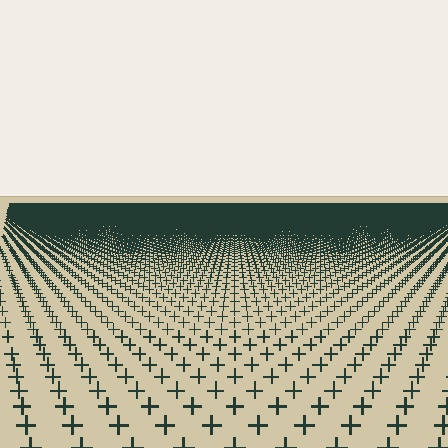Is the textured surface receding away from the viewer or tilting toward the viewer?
The surface is receding away from the viewer. Texture elements get smaller and denser toward the top.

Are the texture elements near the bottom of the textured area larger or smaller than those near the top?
Larger. Near the bottom, elements are closer to the viewer and appear at a bigger on-screen size.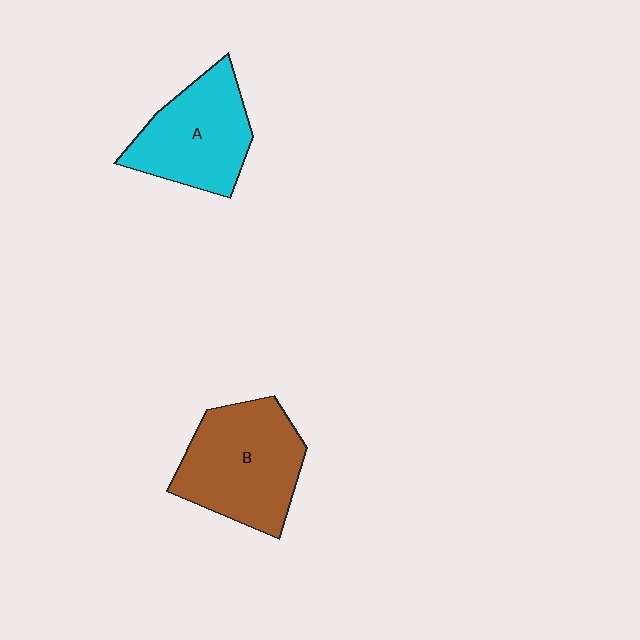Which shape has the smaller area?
Shape A (cyan).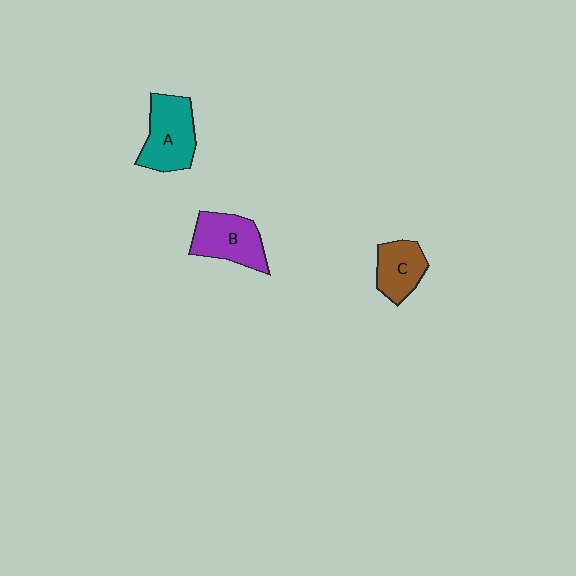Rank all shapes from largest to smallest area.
From largest to smallest: A (teal), B (purple), C (brown).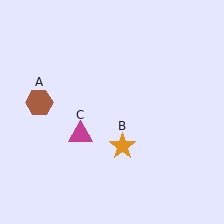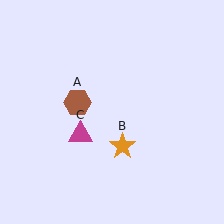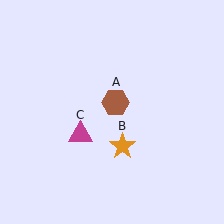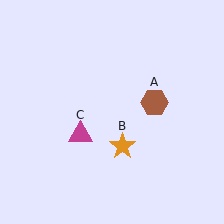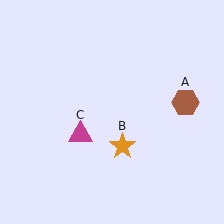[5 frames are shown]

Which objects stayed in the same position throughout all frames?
Orange star (object B) and magenta triangle (object C) remained stationary.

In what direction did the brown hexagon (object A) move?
The brown hexagon (object A) moved right.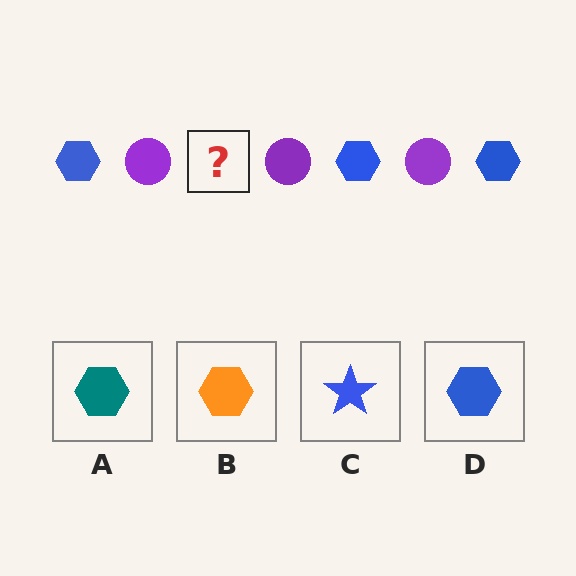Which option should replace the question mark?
Option D.